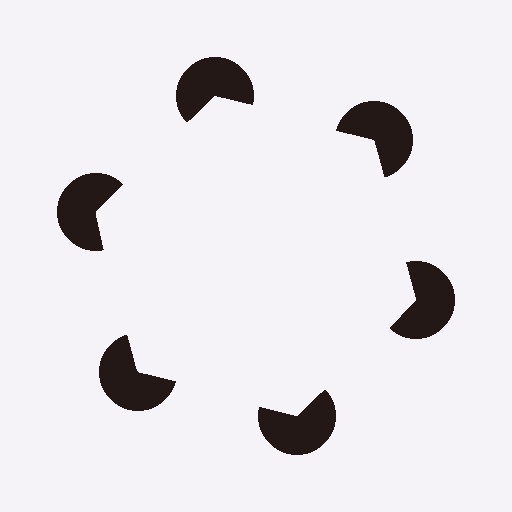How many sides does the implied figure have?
6 sides.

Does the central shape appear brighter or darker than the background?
It typically appears slightly brighter than the background, even though no actual brightness change is drawn.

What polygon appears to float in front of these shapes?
An illusory hexagon — its edges are inferred from the aligned wedge cuts in the pac-man discs, not physically drawn.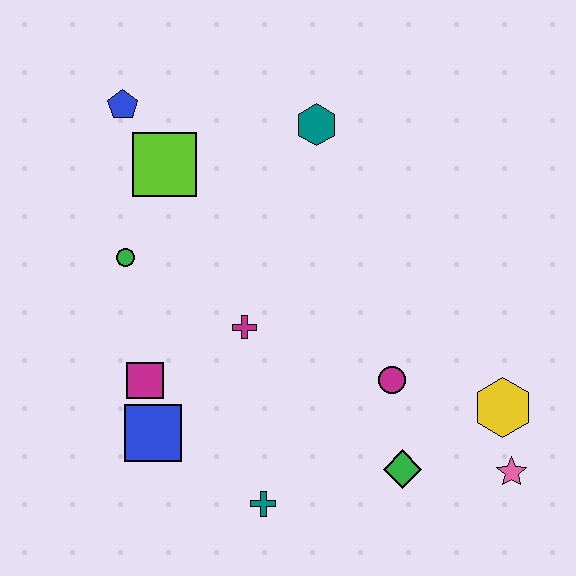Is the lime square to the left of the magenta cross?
Yes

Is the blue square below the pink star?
No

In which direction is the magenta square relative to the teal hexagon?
The magenta square is below the teal hexagon.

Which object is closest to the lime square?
The blue pentagon is closest to the lime square.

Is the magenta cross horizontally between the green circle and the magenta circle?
Yes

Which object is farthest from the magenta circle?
The blue pentagon is farthest from the magenta circle.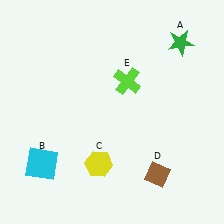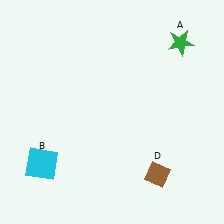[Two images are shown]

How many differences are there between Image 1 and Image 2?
There are 2 differences between the two images.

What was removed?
The yellow hexagon (C), the lime cross (E) were removed in Image 2.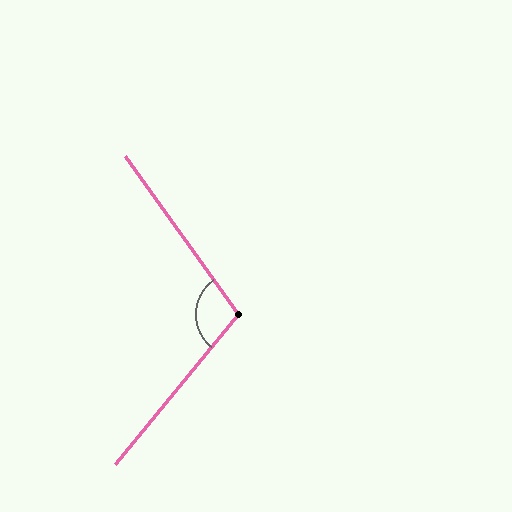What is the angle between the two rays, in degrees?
Approximately 105 degrees.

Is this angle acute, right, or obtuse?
It is obtuse.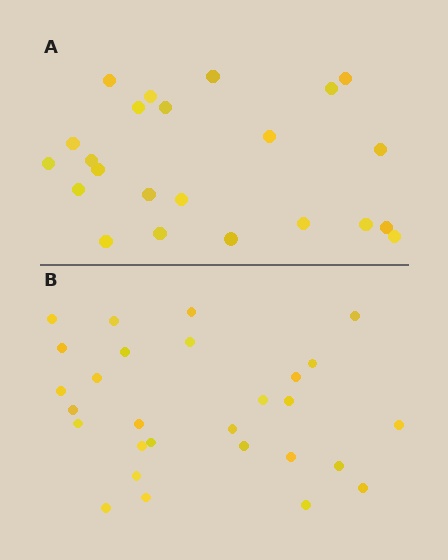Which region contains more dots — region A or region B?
Region B (the bottom region) has more dots.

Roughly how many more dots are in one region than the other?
Region B has about 5 more dots than region A.